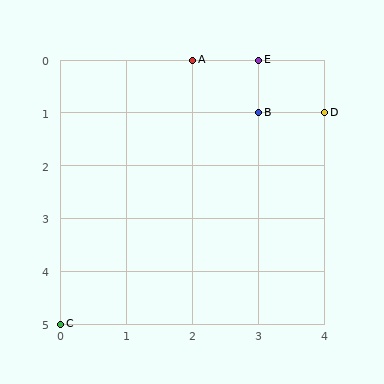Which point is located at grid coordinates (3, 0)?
Point E is at (3, 0).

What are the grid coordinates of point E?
Point E is at grid coordinates (3, 0).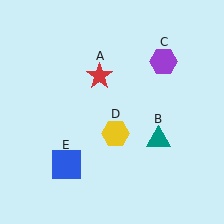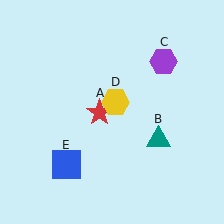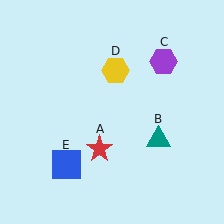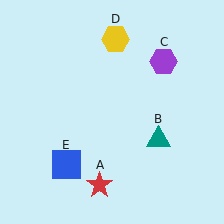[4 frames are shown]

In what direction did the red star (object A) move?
The red star (object A) moved down.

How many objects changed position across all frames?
2 objects changed position: red star (object A), yellow hexagon (object D).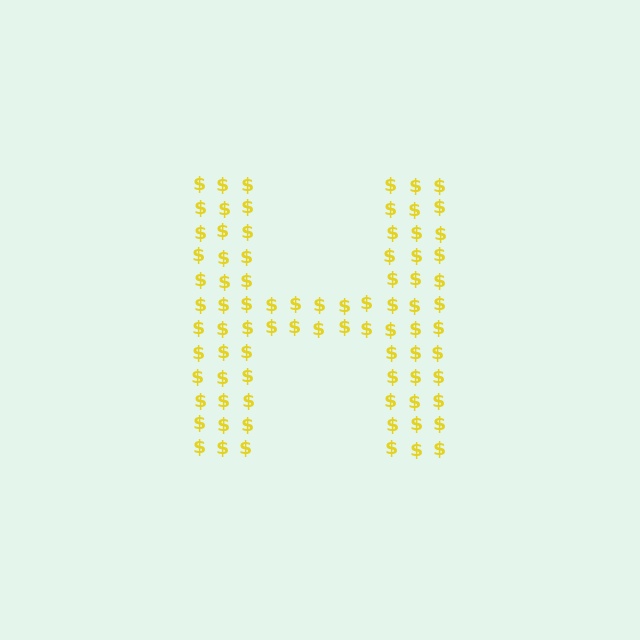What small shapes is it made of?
It is made of small dollar signs.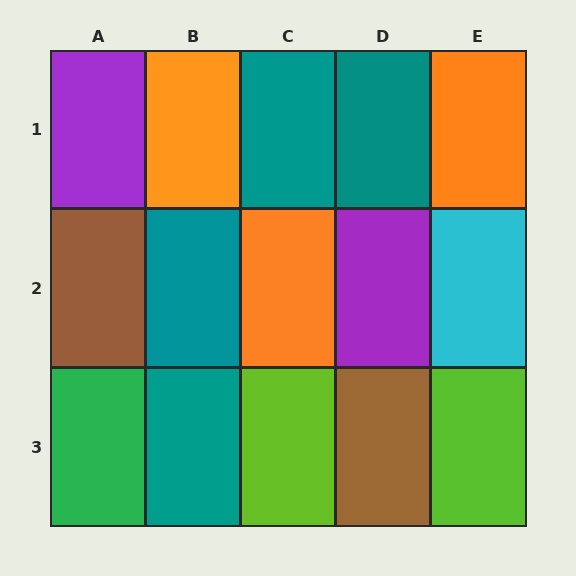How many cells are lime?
2 cells are lime.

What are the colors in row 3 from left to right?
Green, teal, lime, brown, lime.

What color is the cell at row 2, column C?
Orange.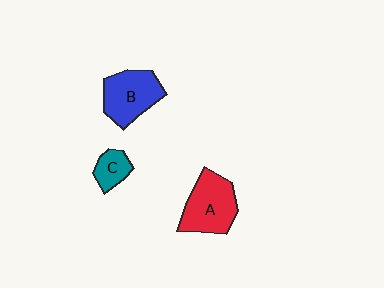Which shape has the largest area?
Shape A (red).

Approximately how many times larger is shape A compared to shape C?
Approximately 2.4 times.